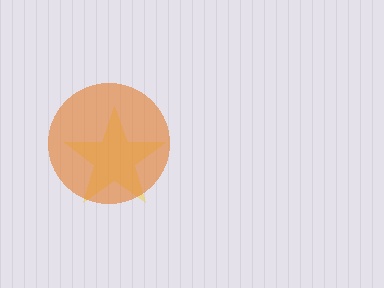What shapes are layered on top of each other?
The layered shapes are: a yellow star, an orange circle.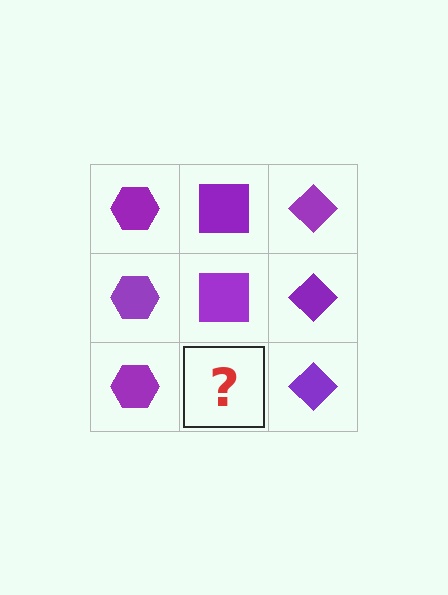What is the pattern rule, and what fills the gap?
The rule is that each column has a consistent shape. The gap should be filled with a purple square.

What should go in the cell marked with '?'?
The missing cell should contain a purple square.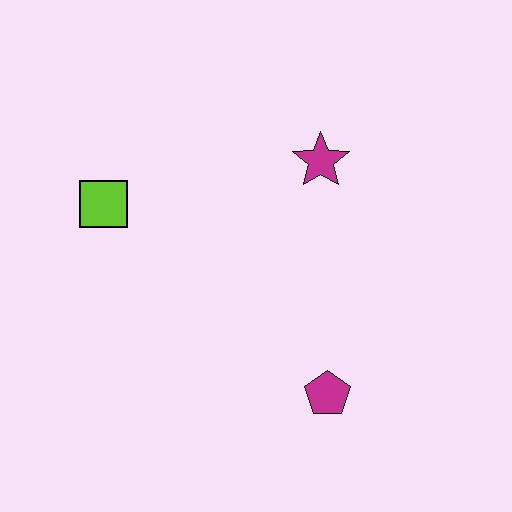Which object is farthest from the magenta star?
The magenta pentagon is farthest from the magenta star.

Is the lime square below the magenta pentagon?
No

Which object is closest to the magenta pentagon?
The magenta star is closest to the magenta pentagon.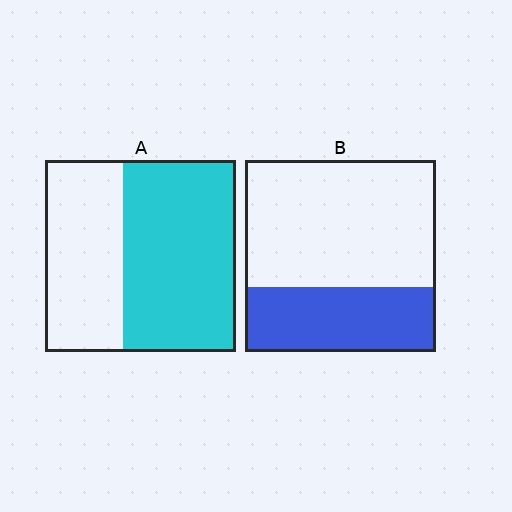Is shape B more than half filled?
No.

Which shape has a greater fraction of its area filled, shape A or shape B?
Shape A.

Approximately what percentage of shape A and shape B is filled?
A is approximately 60% and B is approximately 35%.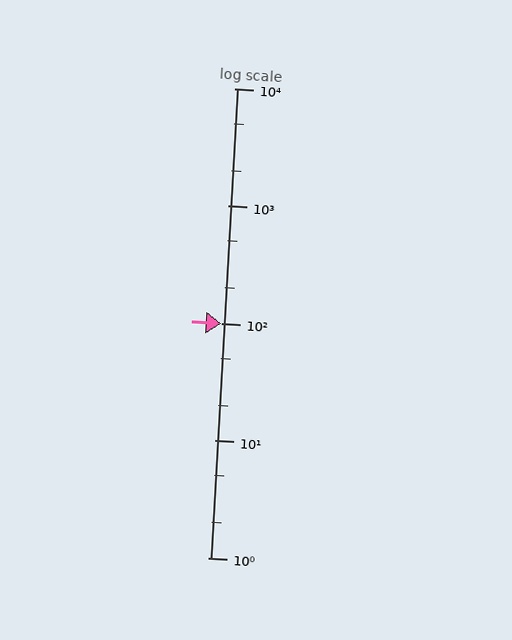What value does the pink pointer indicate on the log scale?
The pointer indicates approximately 100.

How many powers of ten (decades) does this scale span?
The scale spans 4 decades, from 1 to 10000.